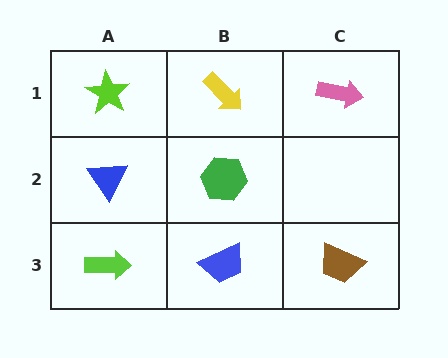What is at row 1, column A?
A lime star.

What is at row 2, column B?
A green hexagon.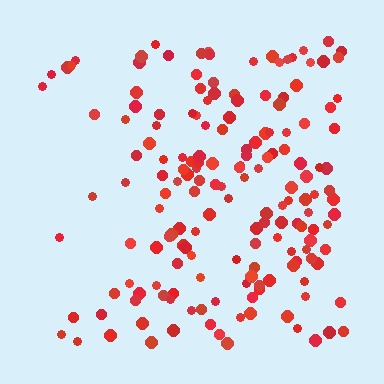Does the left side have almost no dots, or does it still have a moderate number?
Still a moderate number, just noticeably fewer than the right.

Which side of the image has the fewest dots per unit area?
The left.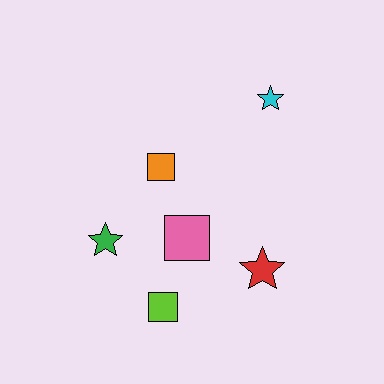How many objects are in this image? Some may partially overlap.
There are 6 objects.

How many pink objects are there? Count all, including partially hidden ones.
There is 1 pink object.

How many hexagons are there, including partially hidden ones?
There are no hexagons.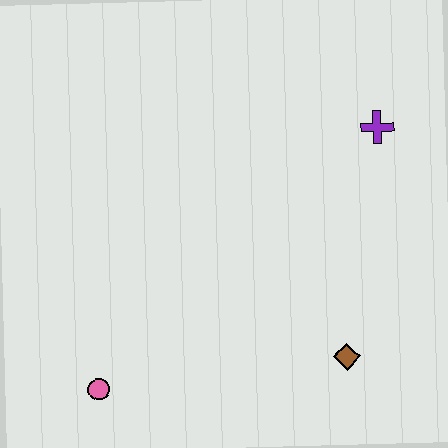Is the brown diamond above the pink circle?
Yes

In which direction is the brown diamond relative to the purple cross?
The brown diamond is below the purple cross.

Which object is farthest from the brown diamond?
The pink circle is farthest from the brown diamond.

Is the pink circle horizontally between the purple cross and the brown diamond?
No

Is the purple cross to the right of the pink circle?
Yes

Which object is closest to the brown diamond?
The purple cross is closest to the brown diamond.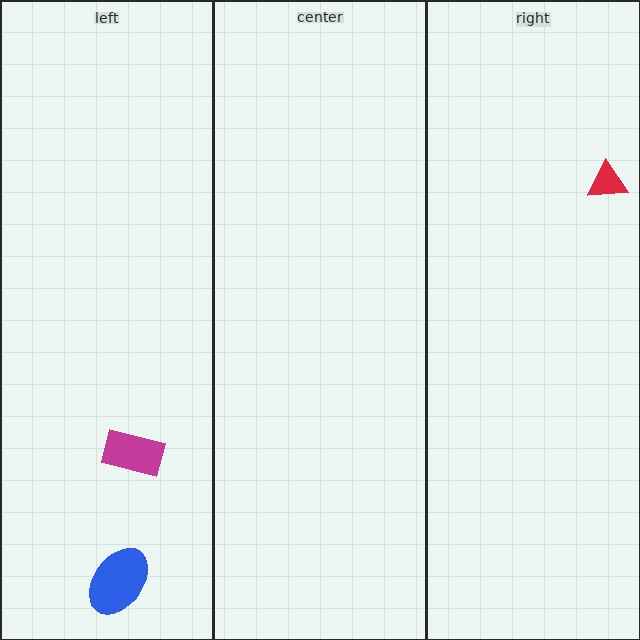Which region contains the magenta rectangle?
The left region.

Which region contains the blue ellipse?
The left region.